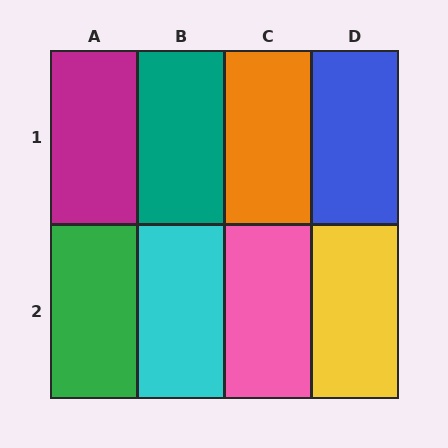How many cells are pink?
1 cell is pink.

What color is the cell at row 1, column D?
Blue.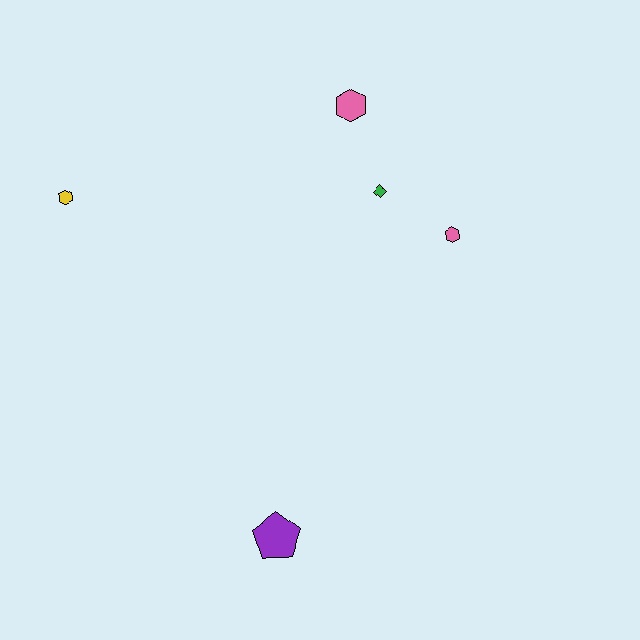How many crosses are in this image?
There are no crosses.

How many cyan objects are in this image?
There are no cyan objects.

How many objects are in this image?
There are 5 objects.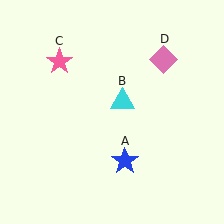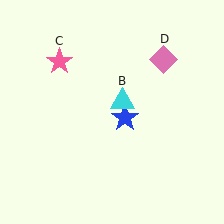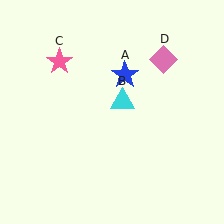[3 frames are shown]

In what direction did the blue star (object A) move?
The blue star (object A) moved up.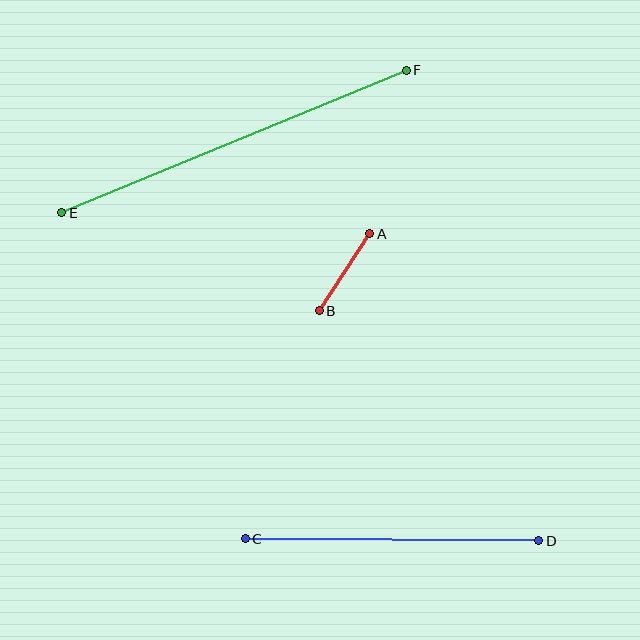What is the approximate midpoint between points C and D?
The midpoint is at approximately (392, 540) pixels.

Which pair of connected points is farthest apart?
Points E and F are farthest apart.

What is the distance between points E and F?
The distance is approximately 373 pixels.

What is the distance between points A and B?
The distance is approximately 92 pixels.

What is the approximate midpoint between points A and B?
The midpoint is at approximately (344, 272) pixels.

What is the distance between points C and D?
The distance is approximately 294 pixels.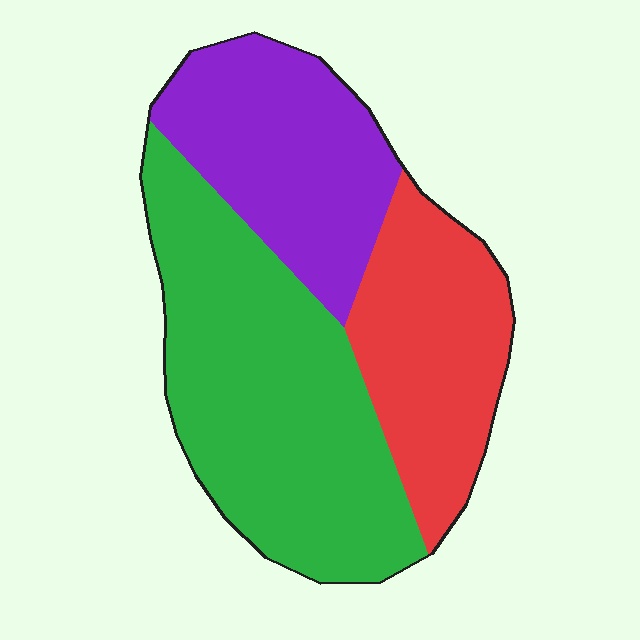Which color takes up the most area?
Green, at roughly 45%.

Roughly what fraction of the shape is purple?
Purple covers about 30% of the shape.